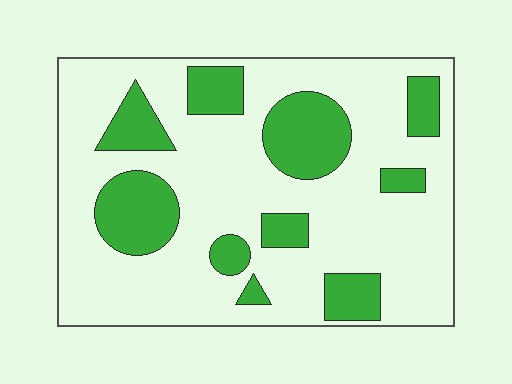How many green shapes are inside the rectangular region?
10.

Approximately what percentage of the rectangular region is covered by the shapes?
Approximately 25%.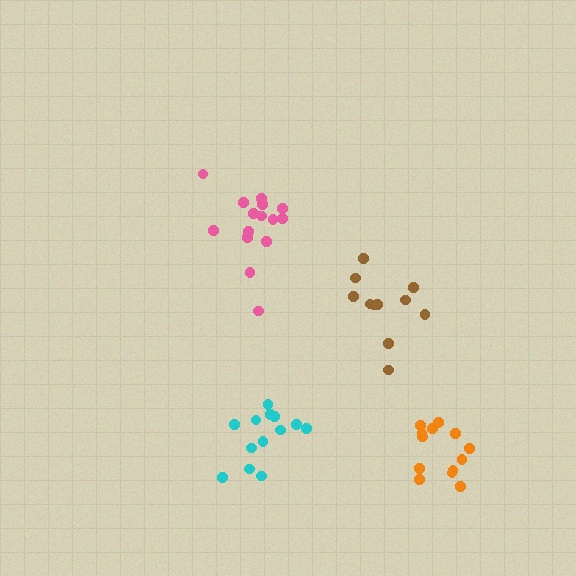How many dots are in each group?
Group 1: 13 dots, Group 2: 15 dots, Group 3: 13 dots, Group 4: 11 dots (52 total).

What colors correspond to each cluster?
The clusters are colored: cyan, pink, orange, brown.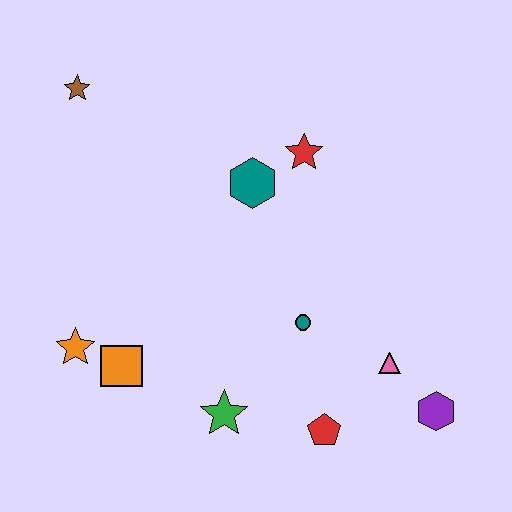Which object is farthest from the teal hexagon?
The purple hexagon is farthest from the teal hexagon.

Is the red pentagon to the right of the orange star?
Yes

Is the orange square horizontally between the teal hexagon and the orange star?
Yes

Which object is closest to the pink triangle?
The purple hexagon is closest to the pink triangle.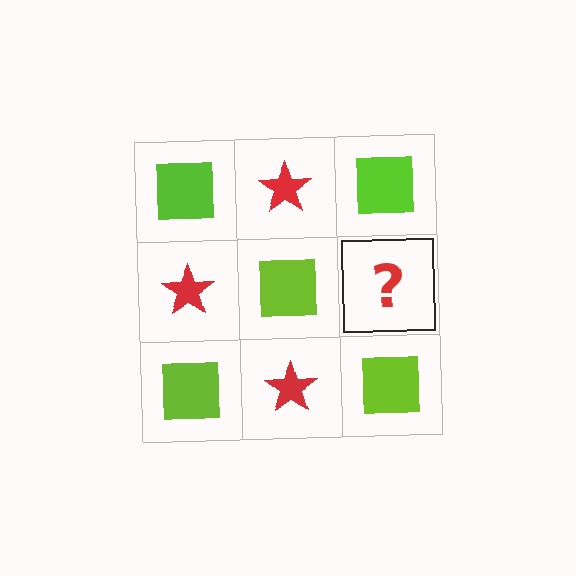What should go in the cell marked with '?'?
The missing cell should contain a red star.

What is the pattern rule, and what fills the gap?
The rule is that it alternates lime square and red star in a checkerboard pattern. The gap should be filled with a red star.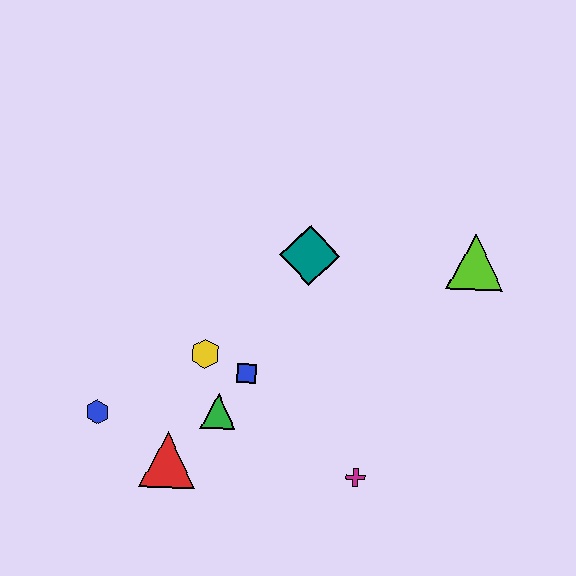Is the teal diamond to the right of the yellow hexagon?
Yes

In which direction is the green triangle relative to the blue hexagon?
The green triangle is to the right of the blue hexagon.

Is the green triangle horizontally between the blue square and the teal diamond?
No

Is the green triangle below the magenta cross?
No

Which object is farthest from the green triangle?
The lime triangle is farthest from the green triangle.